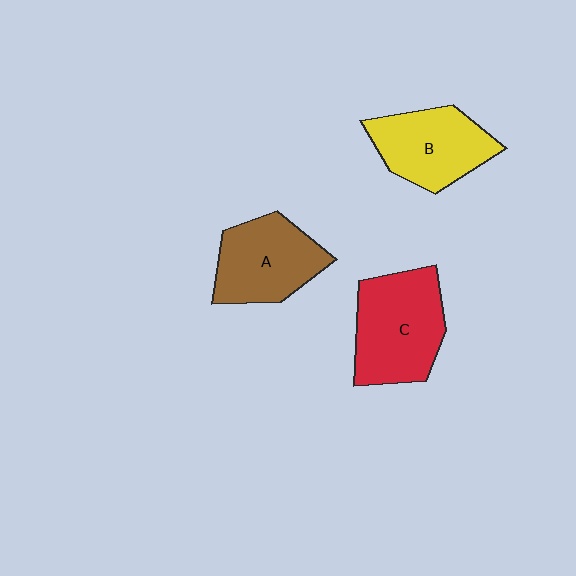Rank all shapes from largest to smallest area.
From largest to smallest: C (red), A (brown), B (yellow).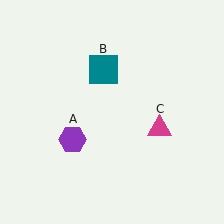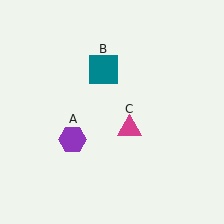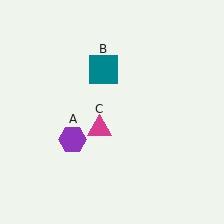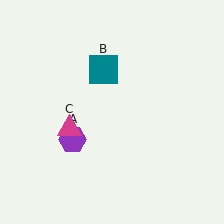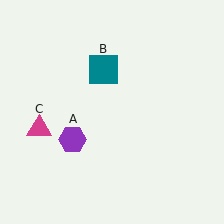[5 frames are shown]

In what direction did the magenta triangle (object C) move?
The magenta triangle (object C) moved left.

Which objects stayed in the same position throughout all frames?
Purple hexagon (object A) and teal square (object B) remained stationary.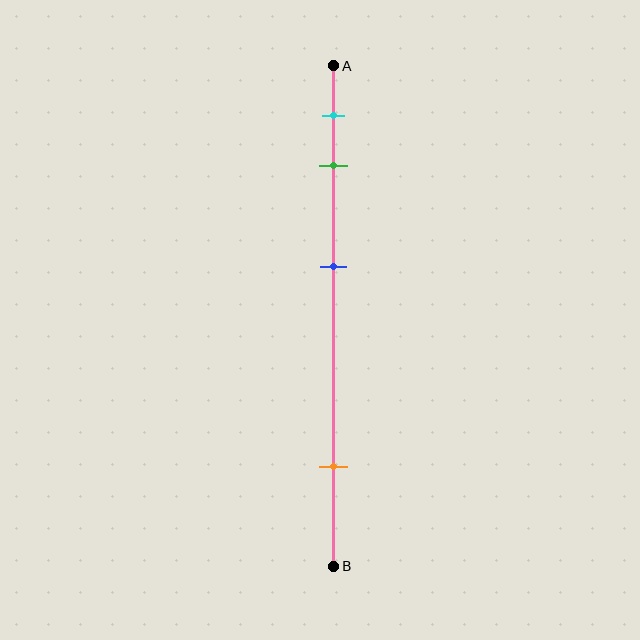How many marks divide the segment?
There are 4 marks dividing the segment.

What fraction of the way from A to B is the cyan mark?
The cyan mark is approximately 10% (0.1) of the way from A to B.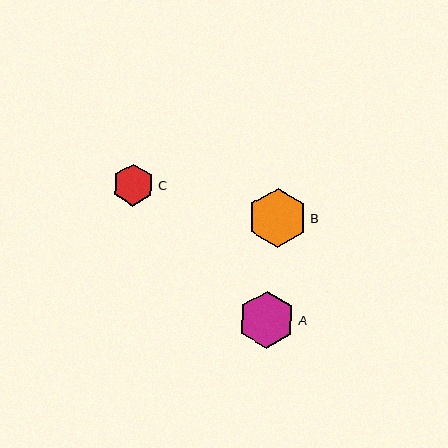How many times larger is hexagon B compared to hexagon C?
Hexagon B is approximately 1.4 times the size of hexagon C.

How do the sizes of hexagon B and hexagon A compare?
Hexagon B and hexagon A are approximately the same size.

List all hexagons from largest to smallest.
From largest to smallest: B, A, C.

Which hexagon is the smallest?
Hexagon C is the smallest with a size of approximately 42 pixels.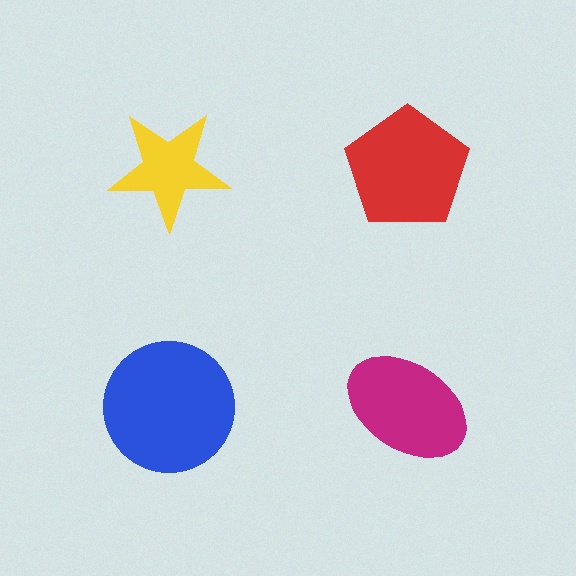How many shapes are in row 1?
2 shapes.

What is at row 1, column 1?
A yellow star.